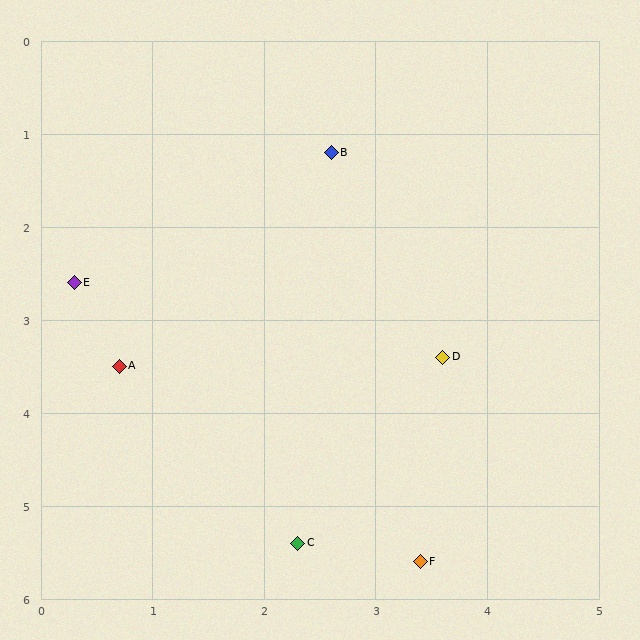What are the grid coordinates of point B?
Point B is at approximately (2.6, 1.2).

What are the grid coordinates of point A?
Point A is at approximately (0.7, 3.5).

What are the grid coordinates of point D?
Point D is at approximately (3.6, 3.4).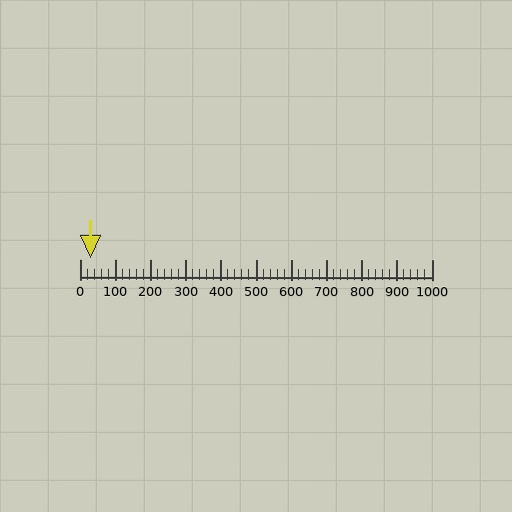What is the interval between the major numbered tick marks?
The major tick marks are spaced 100 units apart.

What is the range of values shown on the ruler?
The ruler shows values from 0 to 1000.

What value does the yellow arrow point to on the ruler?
The yellow arrow points to approximately 30.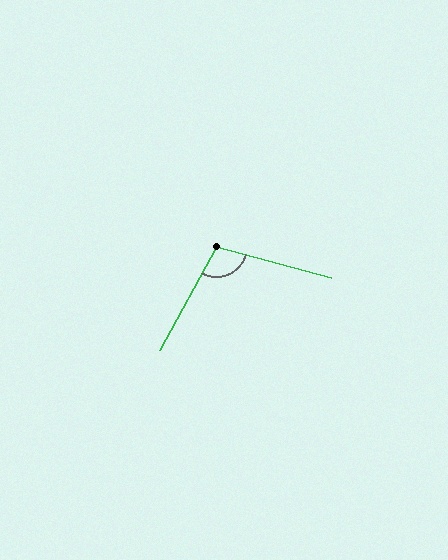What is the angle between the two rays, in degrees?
Approximately 104 degrees.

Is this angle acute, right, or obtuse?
It is obtuse.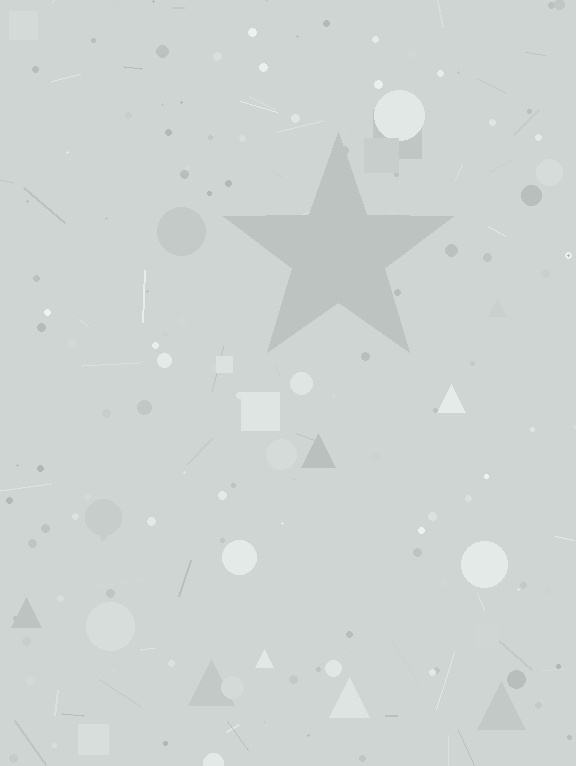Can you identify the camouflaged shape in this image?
The camouflaged shape is a star.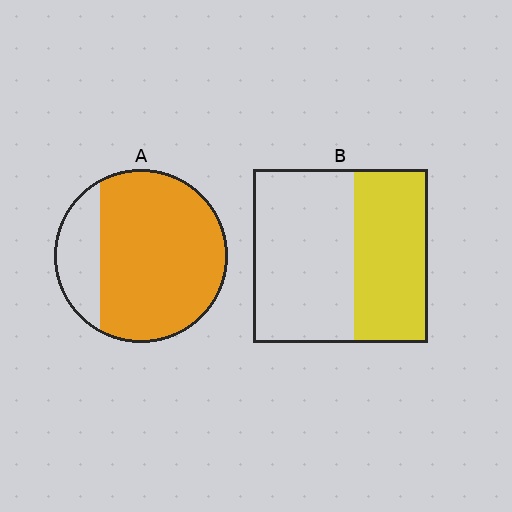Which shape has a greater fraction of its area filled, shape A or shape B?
Shape A.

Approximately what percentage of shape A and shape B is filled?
A is approximately 80% and B is approximately 40%.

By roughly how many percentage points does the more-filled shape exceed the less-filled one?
By roughly 35 percentage points (A over B).